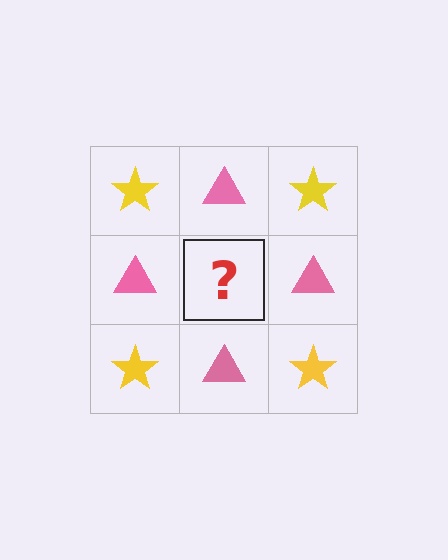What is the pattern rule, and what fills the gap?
The rule is that it alternates yellow star and pink triangle in a checkerboard pattern. The gap should be filled with a yellow star.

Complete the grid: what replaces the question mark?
The question mark should be replaced with a yellow star.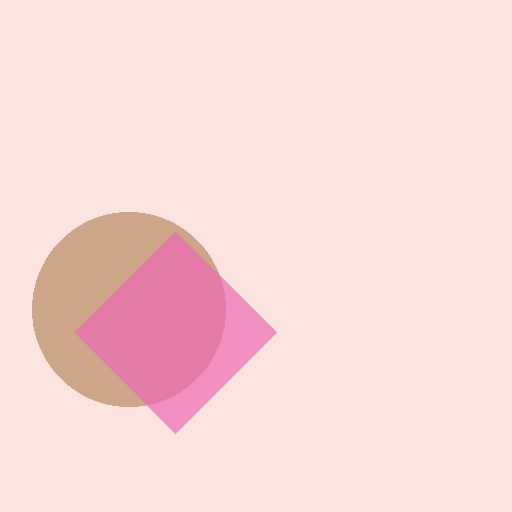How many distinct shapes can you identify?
There are 2 distinct shapes: a brown circle, a pink diamond.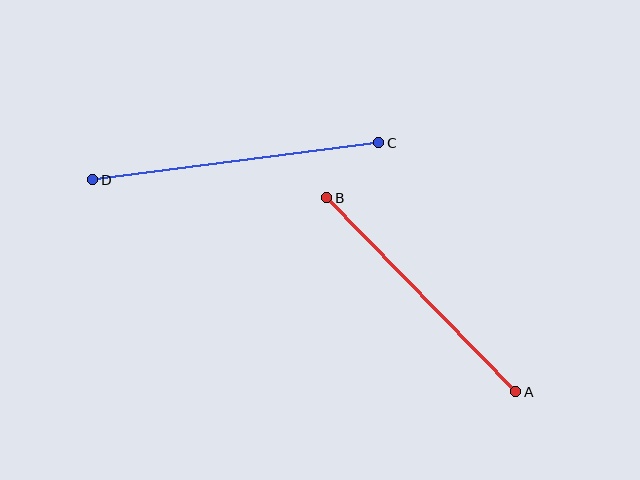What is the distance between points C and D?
The distance is approximately 288 pixels.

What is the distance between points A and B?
The distance is approximately 271 pixels.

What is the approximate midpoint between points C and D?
The midpoint is at approximately (236, 161) pixels.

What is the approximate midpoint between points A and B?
The midpoint is at approximately (421, 295) pixels.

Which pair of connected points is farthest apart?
Points C and D are farthest apart.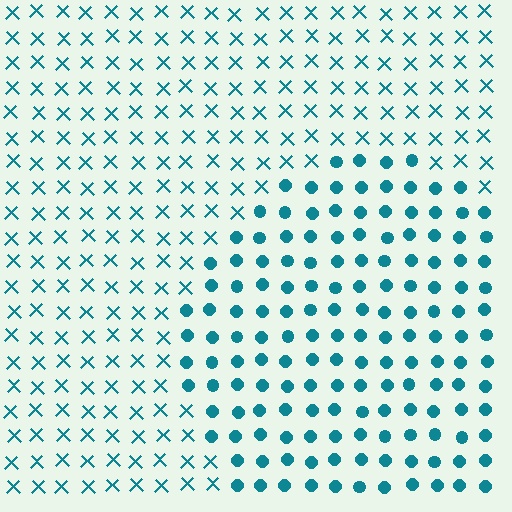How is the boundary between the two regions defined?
The boundary is defined by a change in element shape: circles inside vs. X marks outside. All elements share the same color and spacing.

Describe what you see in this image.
The image is filled with small teal elements arranged in a uniform grid. A circle-shaped region contains circles, while the surrounding area contains X marks. The boundary is defined purely by the change in element shape.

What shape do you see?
I see a circle.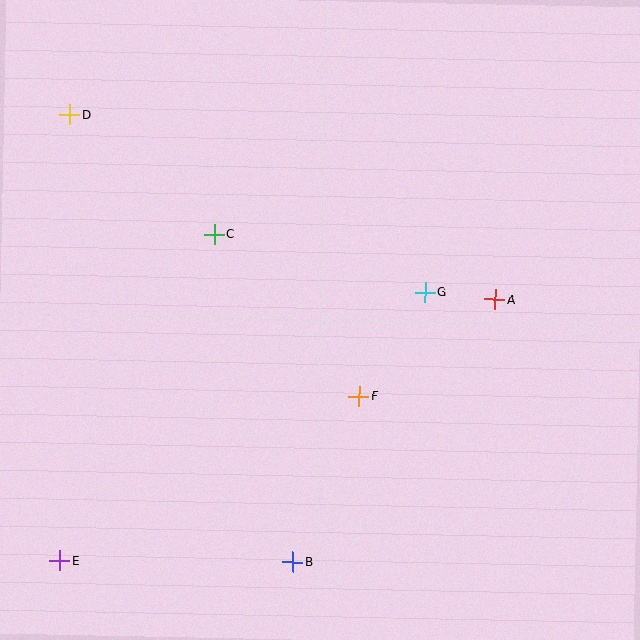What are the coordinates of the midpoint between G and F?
The midpoint between G and F is at (392, 344).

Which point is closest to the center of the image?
Point F at (359, 396) is closest to the center.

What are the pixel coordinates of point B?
Point B is at (293, 562).